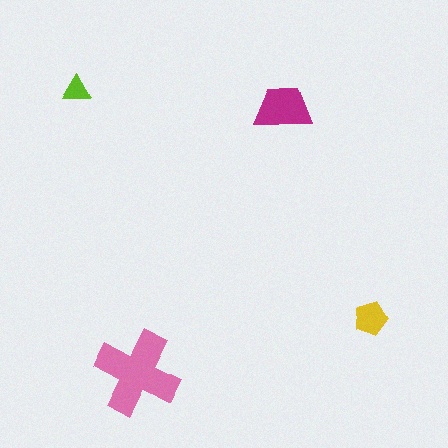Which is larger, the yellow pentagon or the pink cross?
The pink cross.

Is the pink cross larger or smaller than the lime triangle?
Larger.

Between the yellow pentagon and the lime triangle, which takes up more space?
The yellow pentagon.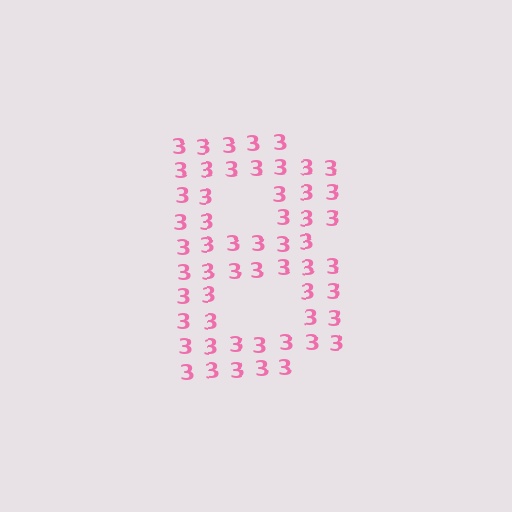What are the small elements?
The small elements are digit 3's.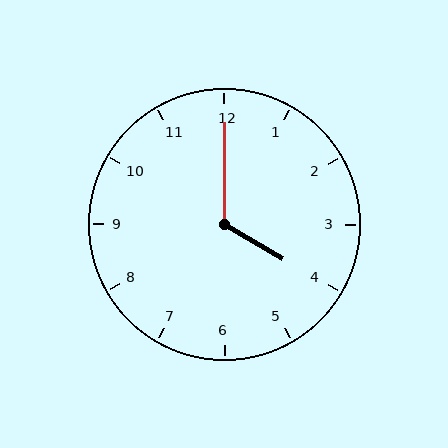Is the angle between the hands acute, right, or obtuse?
It is obtuse.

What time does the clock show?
4:00.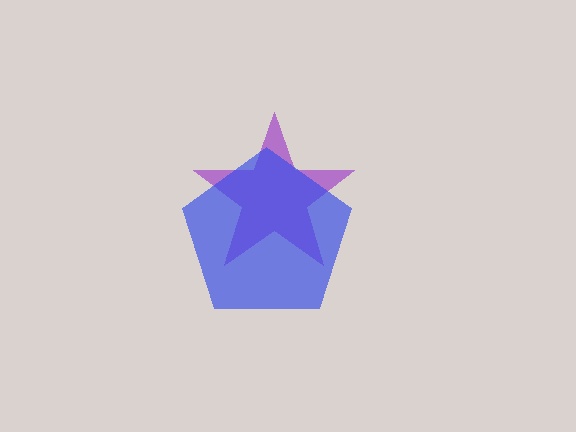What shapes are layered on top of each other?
The layered shapes are: a purple star, a blue pentagon.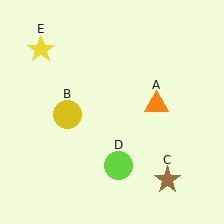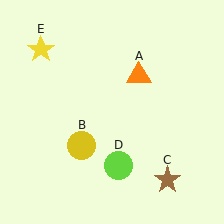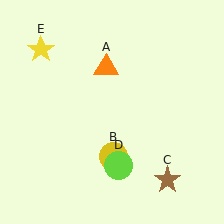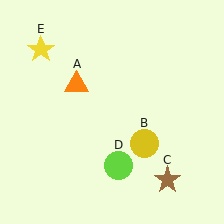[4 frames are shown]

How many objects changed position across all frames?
2 objects changed position: orange triangle (object A), yellow circle (object B).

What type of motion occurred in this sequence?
The orange triangle (object A), yellow circle (object B) rotated counterclockwise around the center of the scene.